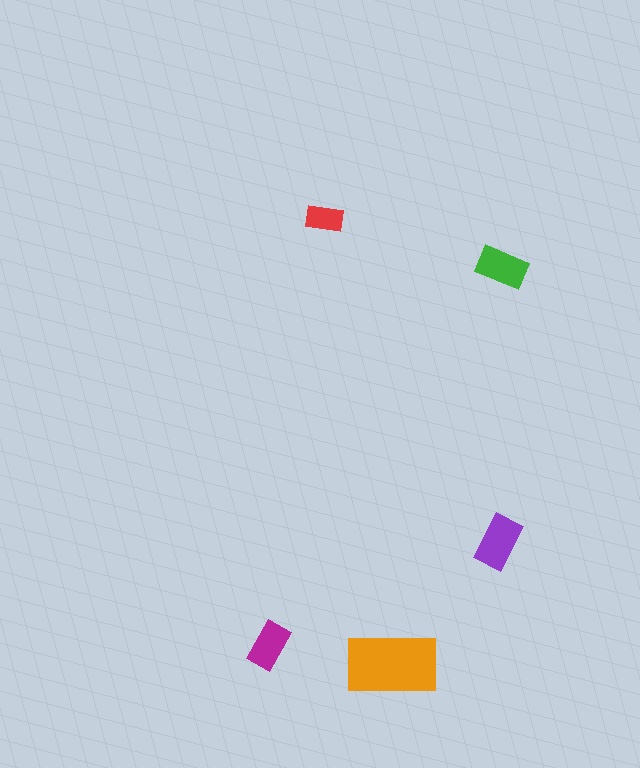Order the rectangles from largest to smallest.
the orange one, the purple one, the green one, the magenta one, the red one.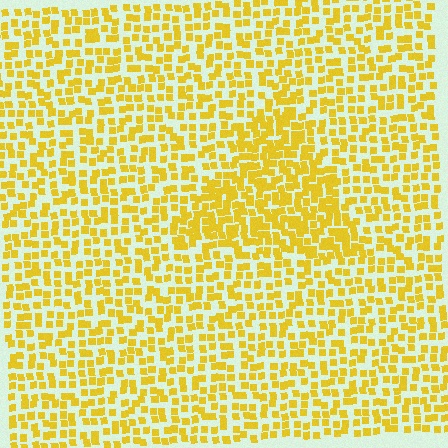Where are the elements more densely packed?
The elements are more densely packed inside the triangle boundary.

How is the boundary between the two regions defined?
The boundary is defined by a change in element density (approximately 1.7x ratio). All elements are the same color, size, and shape.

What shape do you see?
I see a triangle.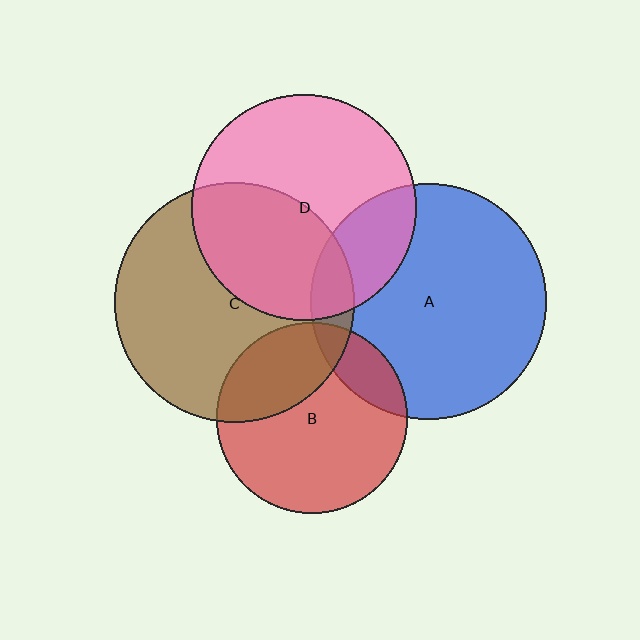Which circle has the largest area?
Circle C (brown).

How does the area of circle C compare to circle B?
Approximately 1.6 times.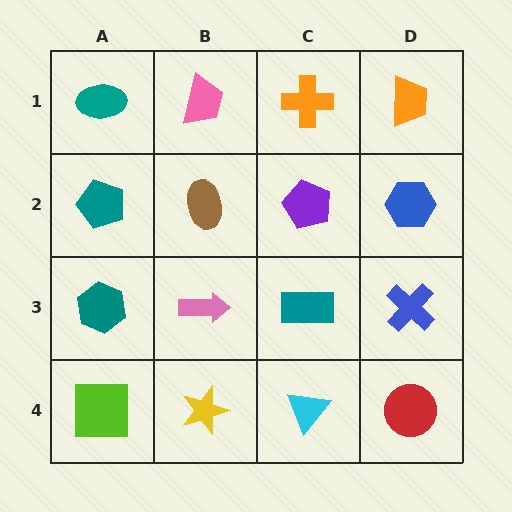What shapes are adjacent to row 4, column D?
A blue cross (row 3, column D), a cyan triangle (row 4, column C).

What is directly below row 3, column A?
A lime square.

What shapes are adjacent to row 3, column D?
A blue hexagon (row 2, column D), a red circle (row 4, column D), a teal rectangle (row 3, column C).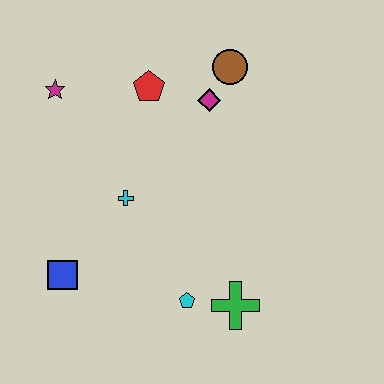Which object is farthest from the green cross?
The magenta star is farthest from the green cross.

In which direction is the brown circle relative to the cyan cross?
The brown circle is above the cyan cross.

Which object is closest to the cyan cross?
The blue square is closest to the cyan cross.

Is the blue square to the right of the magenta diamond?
No